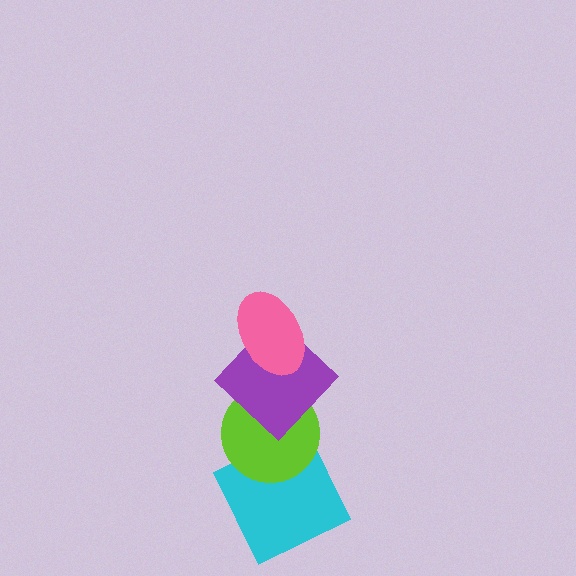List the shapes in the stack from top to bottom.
From top to bottom: the pink ellipse, the purple diamond, the lime circle, the cyan square.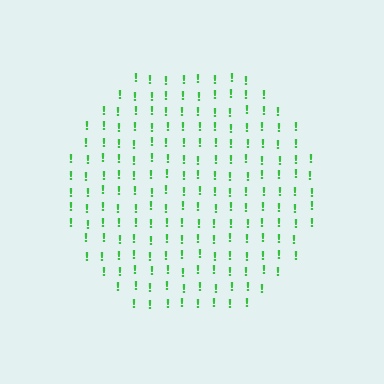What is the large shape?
The large shape is a circle.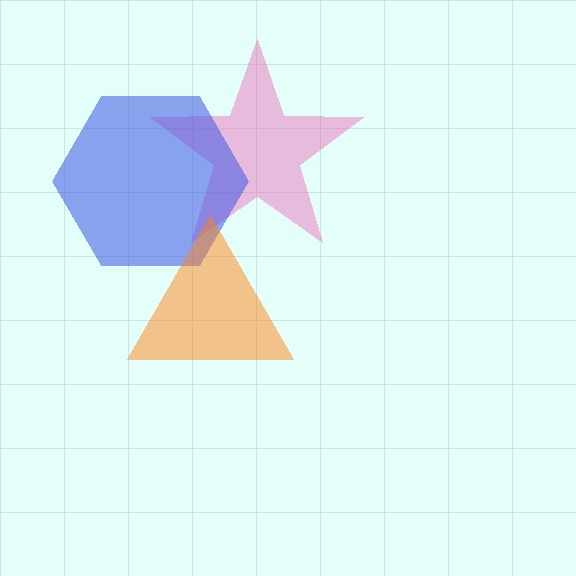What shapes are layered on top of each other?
The layered shapes are: a pink star, a blue hexagon, an orange triangle.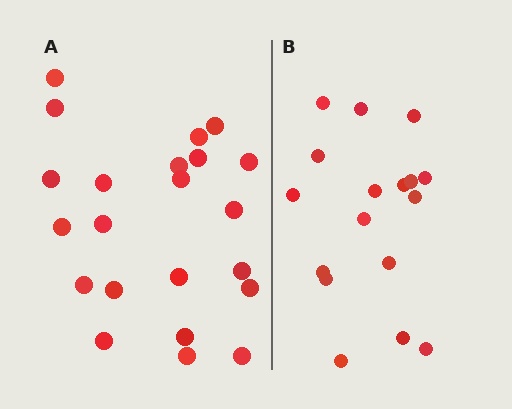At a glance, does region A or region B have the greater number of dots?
Region A (the left region) has more dots.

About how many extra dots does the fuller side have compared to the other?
Region A has about 5 more dots than region B.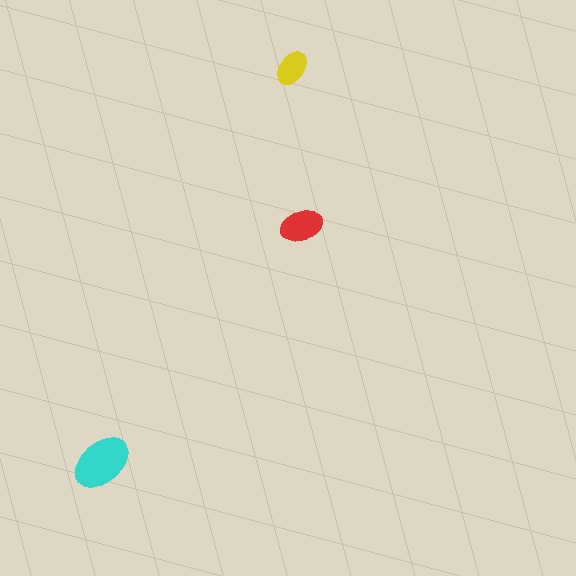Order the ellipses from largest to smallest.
the cyan one, the red one, the yellow one.